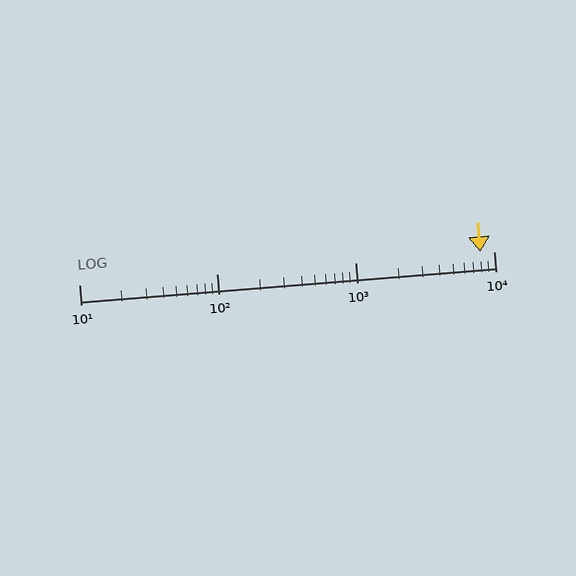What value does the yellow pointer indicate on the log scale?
The pointer indicates approximately 8000.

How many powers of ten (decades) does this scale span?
The scale spans 3 decades, from 10 to 10000.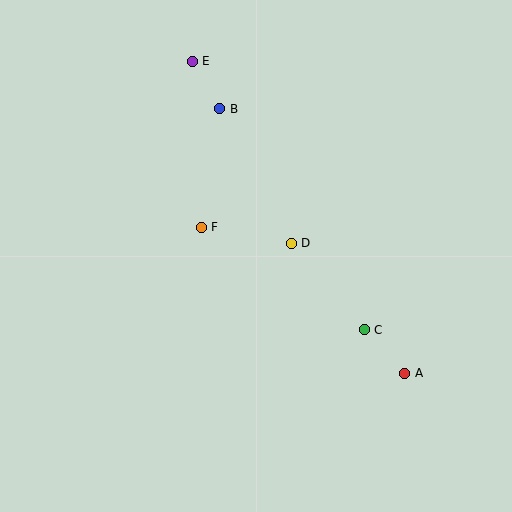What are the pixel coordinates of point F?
Point F is at (201, 227).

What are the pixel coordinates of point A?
Point A is at (405, 373).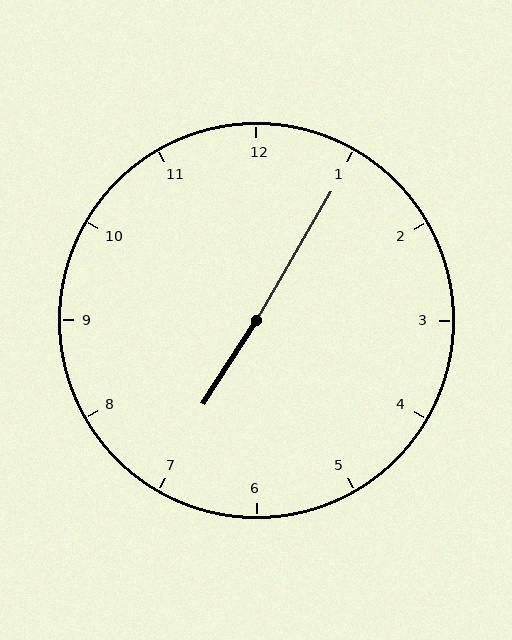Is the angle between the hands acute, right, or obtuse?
It is obtuse.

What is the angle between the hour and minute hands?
Approximately 178 degrees.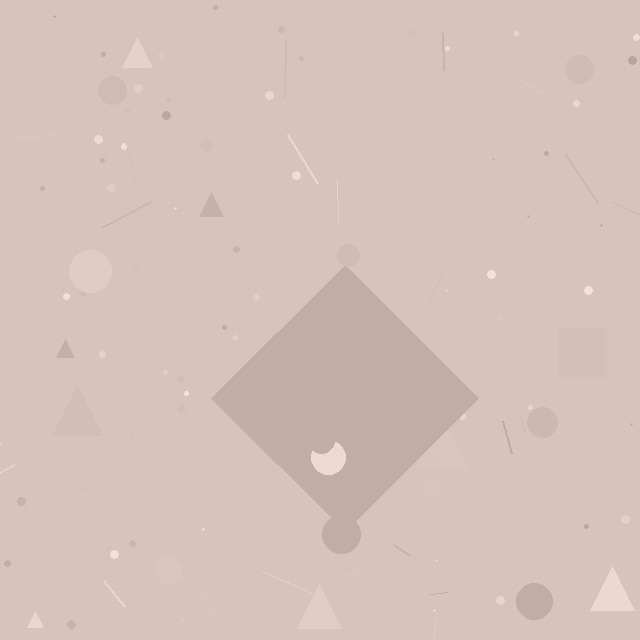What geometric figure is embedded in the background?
A diamond is embedded in the background.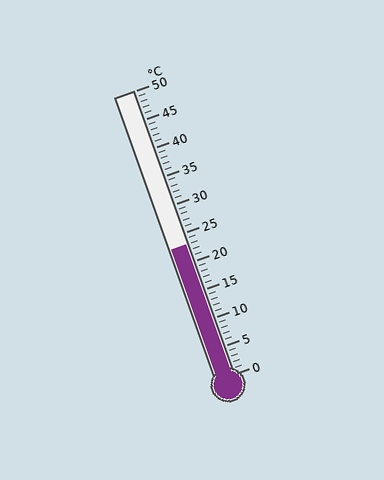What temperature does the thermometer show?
The thermometer shows approximately 23°C.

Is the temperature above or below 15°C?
The temperature is above 15°C.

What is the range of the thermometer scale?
The thermometer scale ranges from 0°C to 50°C.